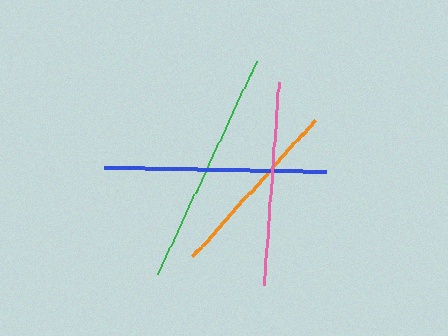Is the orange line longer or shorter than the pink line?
The pink line is longer than the orange line.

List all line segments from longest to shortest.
From longest to shortest: green, blue, pink, orange.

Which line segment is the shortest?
The orange line is the shortest at approximately 184 pixels.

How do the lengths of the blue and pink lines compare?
The blue and pink lines are approximately the same length.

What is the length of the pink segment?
The pink segment is approximately 203 pixels long.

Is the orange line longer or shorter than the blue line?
The blue line is longer than the orange line.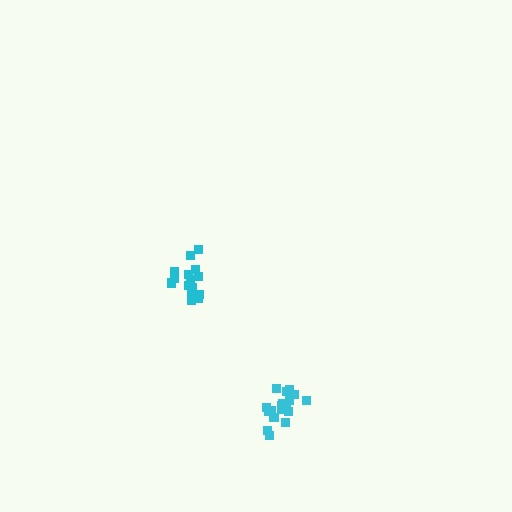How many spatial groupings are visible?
There are 2 spatial groupings.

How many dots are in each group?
Group 1: 18 dots, Group 2: 15 dots (33 total).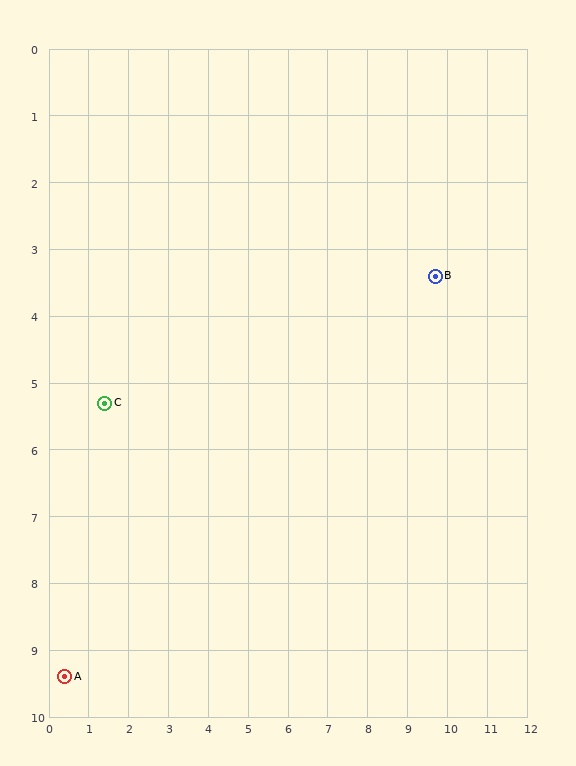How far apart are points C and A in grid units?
Points C and A are about 4.2 grid units apart.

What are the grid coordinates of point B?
Point B is at approximately (9.7, 3.4).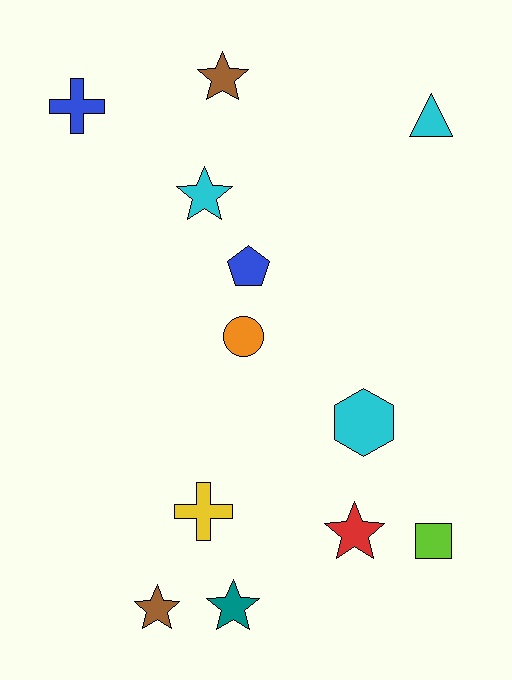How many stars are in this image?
There are 5 stars.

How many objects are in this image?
There are 12 objects.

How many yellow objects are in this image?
There is 1 yellow object.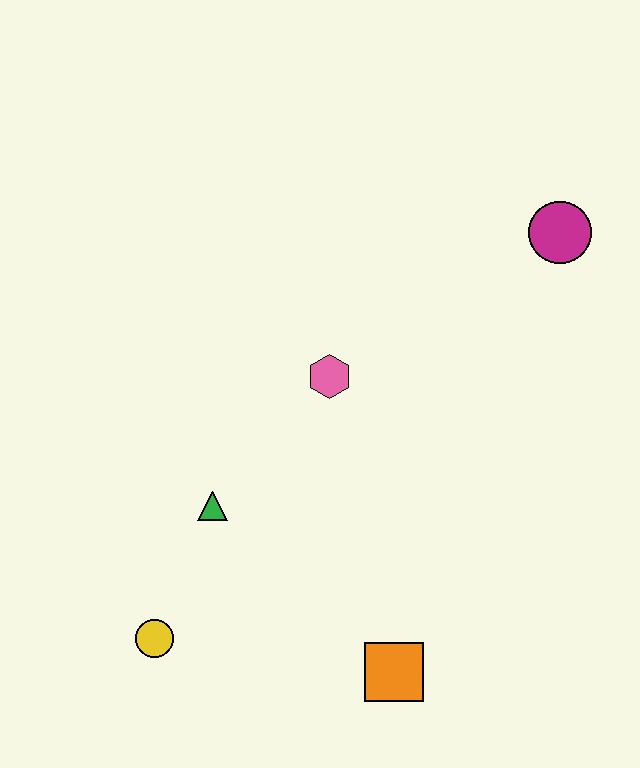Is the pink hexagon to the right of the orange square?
No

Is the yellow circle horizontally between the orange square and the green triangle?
No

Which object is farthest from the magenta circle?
The yellow circle is farthest from the magenta circle.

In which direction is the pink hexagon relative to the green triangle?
The pink hexagon is above the green triangle.